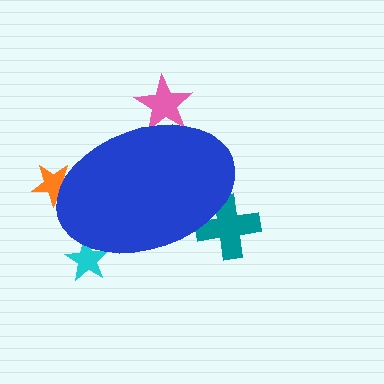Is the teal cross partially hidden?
Yes, the teal cross is partially hidden behind the blue ellipse.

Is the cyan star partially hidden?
Yes, the cyan star is partially hidden behind the blue ellipse.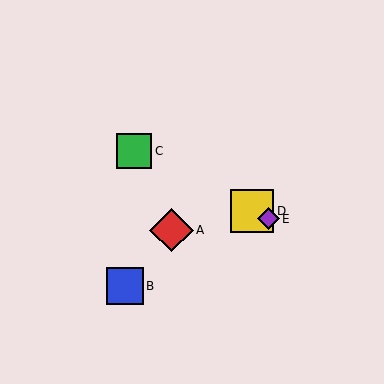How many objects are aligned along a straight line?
3 objects (C, D, E) are aligned along a straight line.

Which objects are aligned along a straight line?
Objects C, D, E are aligned along a straight line.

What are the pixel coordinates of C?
Object C is at (134, 151).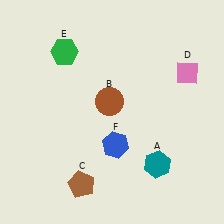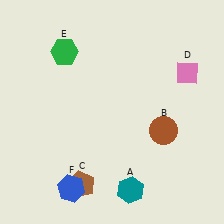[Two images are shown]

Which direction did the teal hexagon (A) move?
The teal hexagon (A) moved left.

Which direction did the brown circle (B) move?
The brown circle (B) moved right.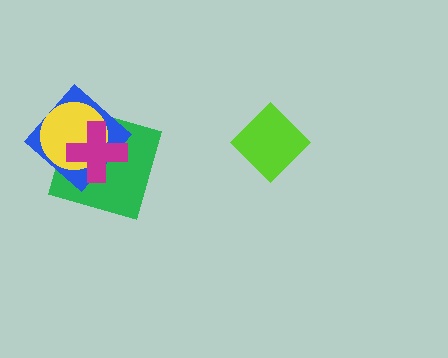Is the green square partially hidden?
Yes, it is partially covered by another shape.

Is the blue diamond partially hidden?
Yes, it is partially covered by another shape.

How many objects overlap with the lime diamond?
0 objects overlap with the lime diamond.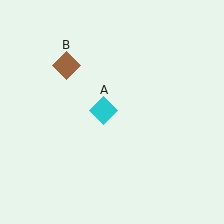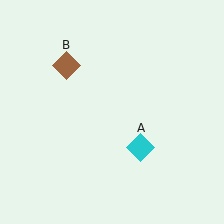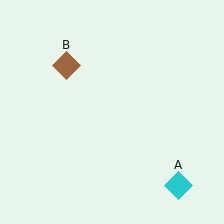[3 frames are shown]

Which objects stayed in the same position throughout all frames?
Brown diamond (object B) remained stationary.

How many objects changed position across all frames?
1 object changed position: cyan diamond (object A).